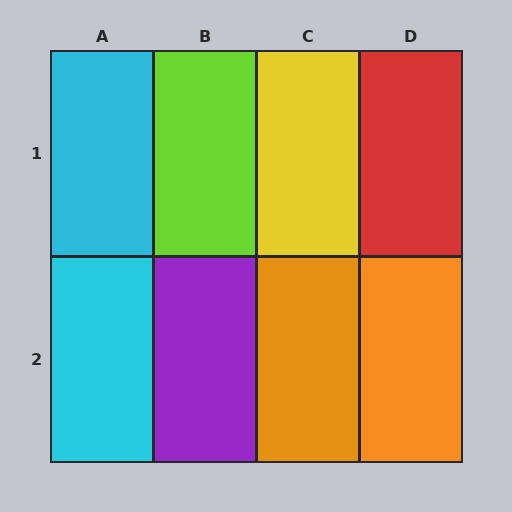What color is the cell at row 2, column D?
Orange.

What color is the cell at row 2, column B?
Purple.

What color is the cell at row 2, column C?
Orange.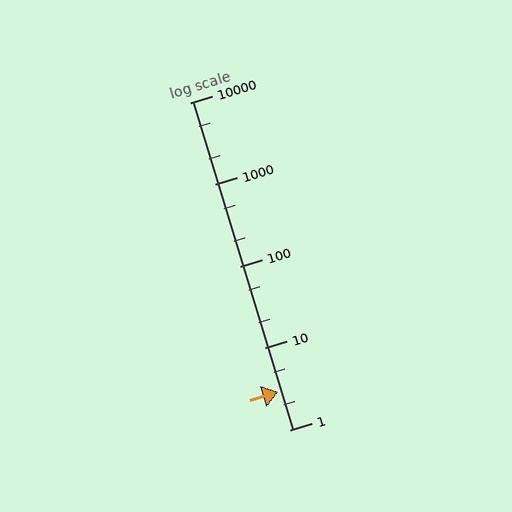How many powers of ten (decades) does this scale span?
The scale spans 4 decades, from 1 to 10000.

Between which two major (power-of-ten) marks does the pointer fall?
The pointer is between 1 and 10.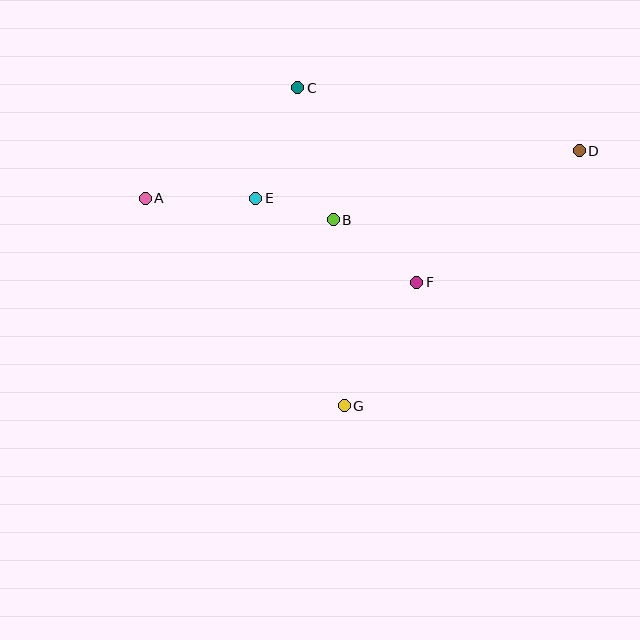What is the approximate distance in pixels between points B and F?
The distance between B and F is approximately 104 pixels.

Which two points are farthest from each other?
Points A and D are farthest from each other.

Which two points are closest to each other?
Points B and E are closest to each other.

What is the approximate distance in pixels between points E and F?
The distance between E and F is approximately 182 pixels.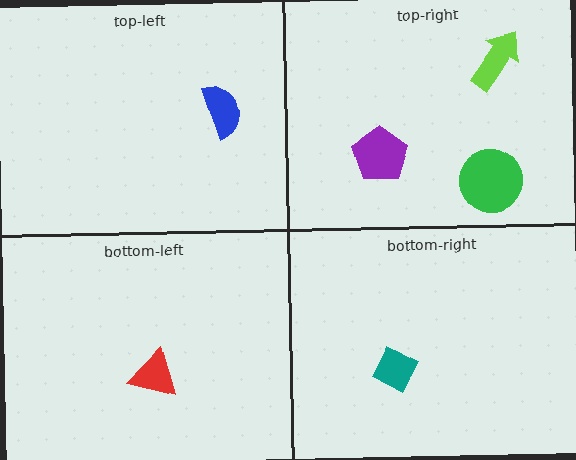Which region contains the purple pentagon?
The top-right region.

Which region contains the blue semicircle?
The top-left region.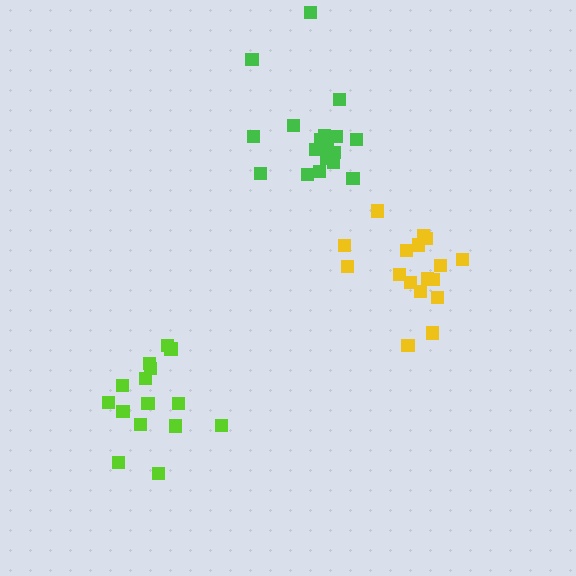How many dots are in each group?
Group 1: 15 dots, Group 2: 18 dots, Group 3: 17 dots (50 total).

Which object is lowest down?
The lime cluster is bottommost.